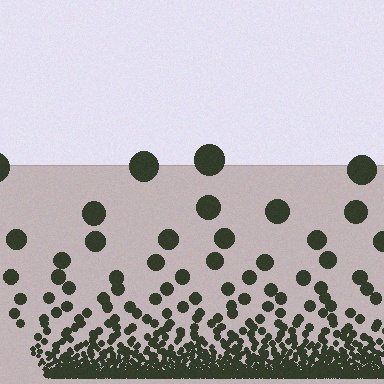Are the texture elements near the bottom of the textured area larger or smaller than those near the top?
Smaller. The gradient is inverted — elements near the bottom are smaller and denser.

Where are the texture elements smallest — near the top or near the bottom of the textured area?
Near the bottom.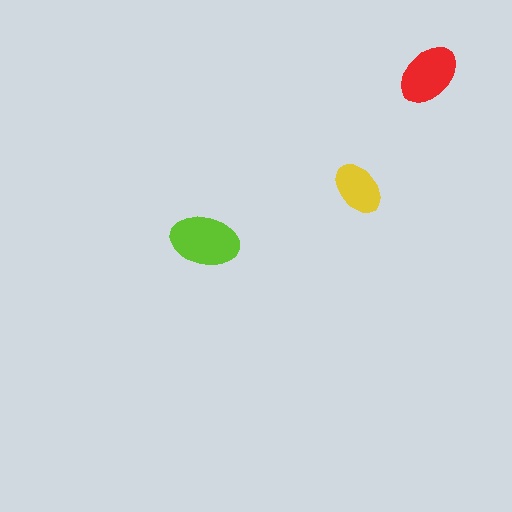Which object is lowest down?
The lime ellipse is bottommost.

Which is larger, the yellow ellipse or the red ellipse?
The red one.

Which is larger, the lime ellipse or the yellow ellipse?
The lime one.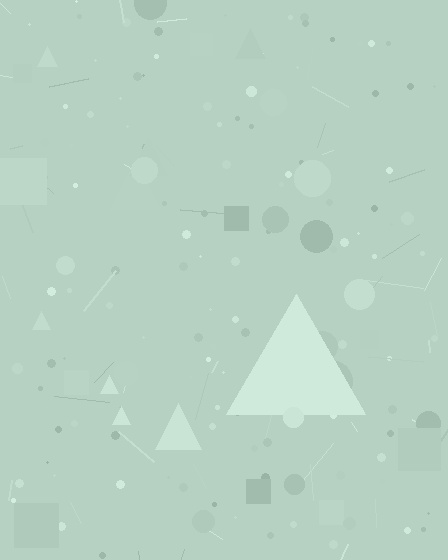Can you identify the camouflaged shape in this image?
The camouflaged shape is a triangle.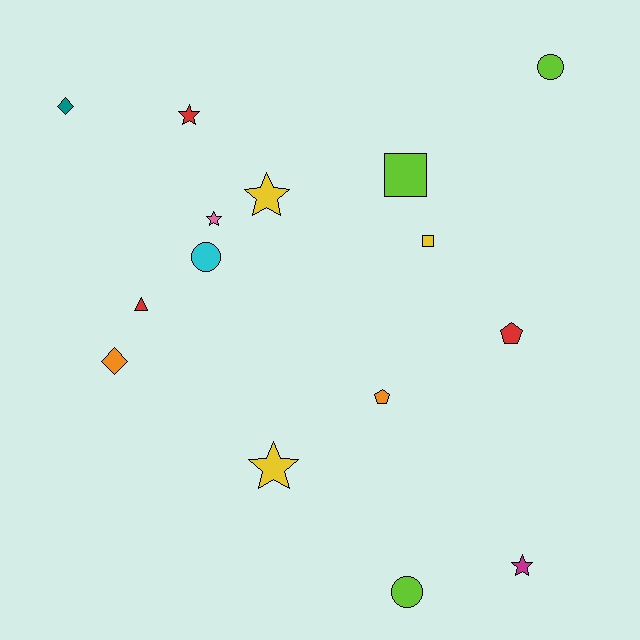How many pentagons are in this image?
There are 2 pentagons.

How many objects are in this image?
There are 15 objects.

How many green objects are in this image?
There are no green objects.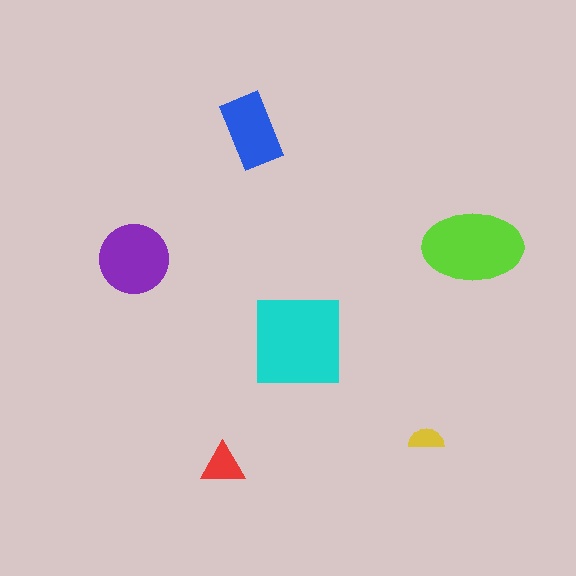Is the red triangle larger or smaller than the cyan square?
Smaller.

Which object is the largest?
The cyan square.